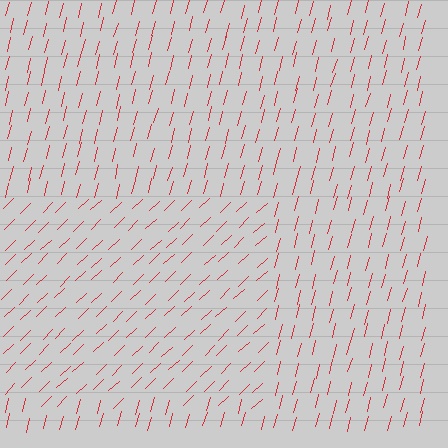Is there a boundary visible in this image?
Yes, there is a texture boundary formed by a change in line orientation.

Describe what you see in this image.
The image is filled with small red line segments. A rectangle region in the image has lines oriented differently from the surrounding lines, creating a visible texture boundary.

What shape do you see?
I see a rectangle.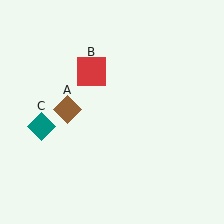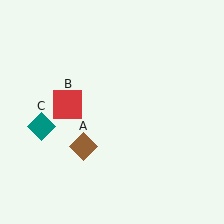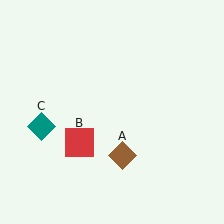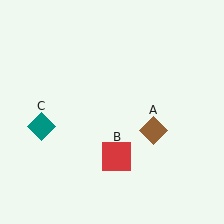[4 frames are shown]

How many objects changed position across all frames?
2 objects changed position: brown diamond (object A), red square (object B).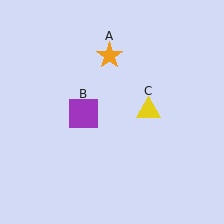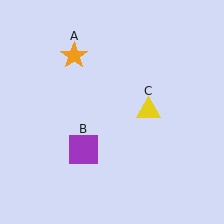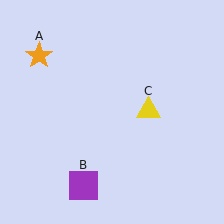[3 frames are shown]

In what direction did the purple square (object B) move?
The purple square (object B) moved down.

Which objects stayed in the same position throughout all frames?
Yellow triangle (object C) remained stationary.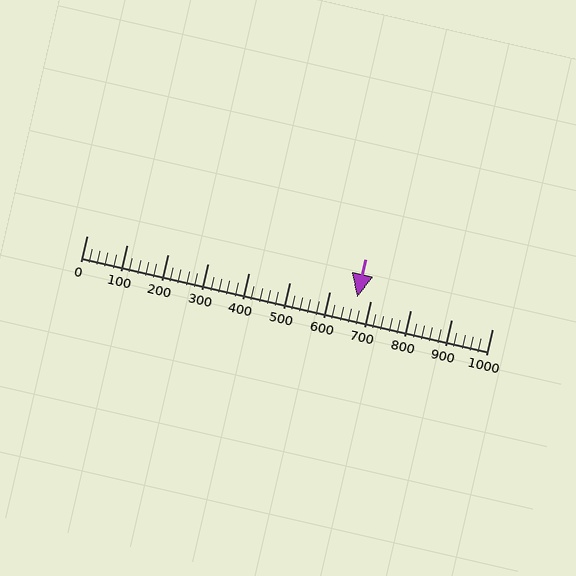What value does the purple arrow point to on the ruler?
The purple arrow points to approximately 668.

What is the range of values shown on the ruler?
The ruler shows values from 0 to 1000.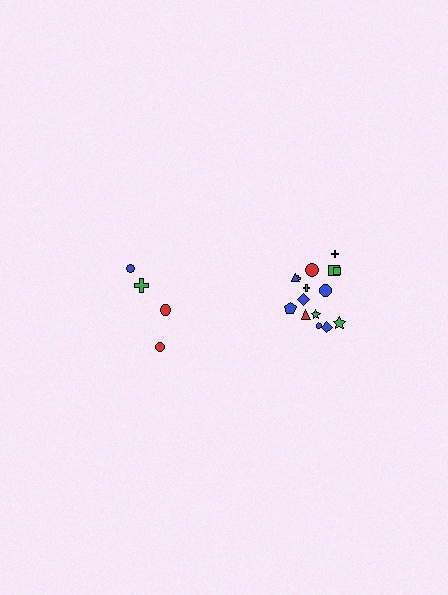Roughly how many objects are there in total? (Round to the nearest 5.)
Roughly 20 objects in total.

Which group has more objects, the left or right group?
The right group.